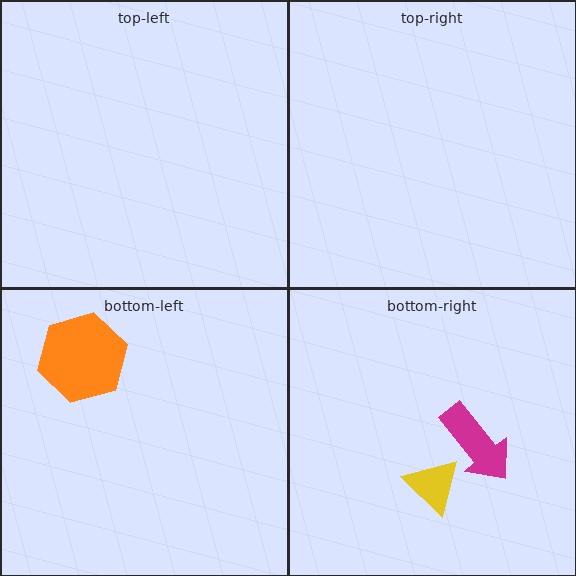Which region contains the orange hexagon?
The bottom-left region.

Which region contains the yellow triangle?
The bottom-right region.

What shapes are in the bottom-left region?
The orange hexagon.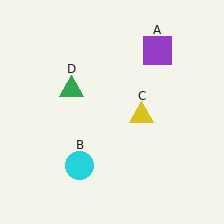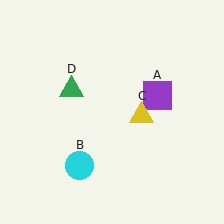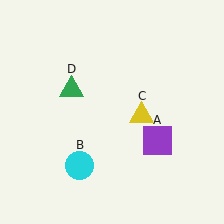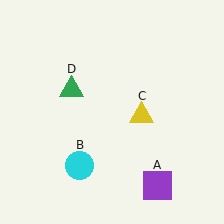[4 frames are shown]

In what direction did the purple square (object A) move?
The purple square (object A) moved down.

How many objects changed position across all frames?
1 object changed position: purple square (object A).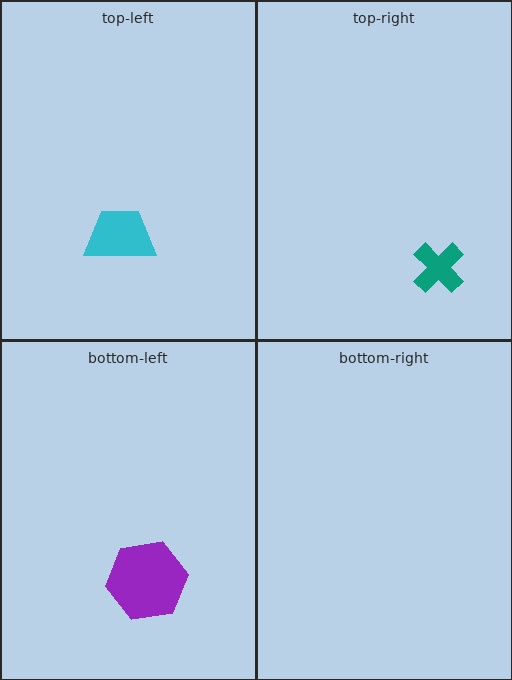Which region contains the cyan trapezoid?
The top-left region.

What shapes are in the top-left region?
The cyan trapezoid.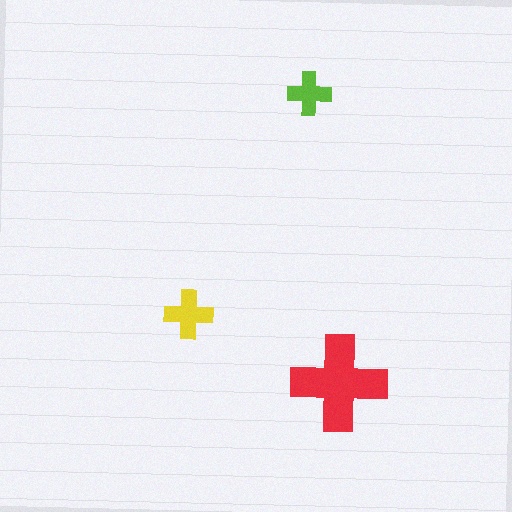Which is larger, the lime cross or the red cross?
The red one.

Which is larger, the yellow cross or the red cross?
The red one.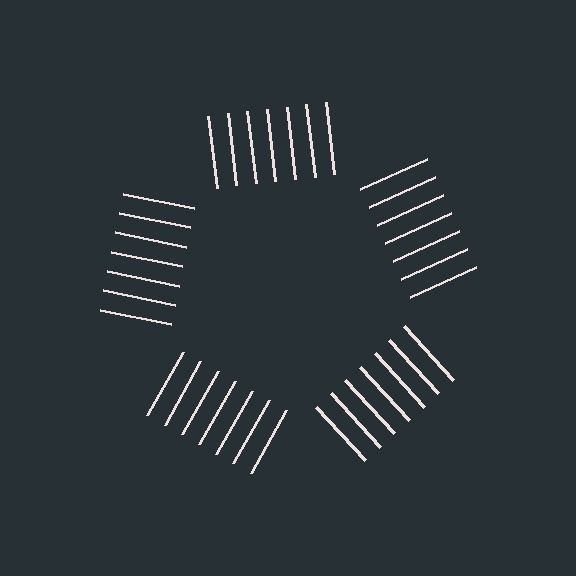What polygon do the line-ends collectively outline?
An illusory pentagon — the line segments terminate on its edges but no continuous stroke is drawn.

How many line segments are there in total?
35 — 7 along each of the 5 edges.